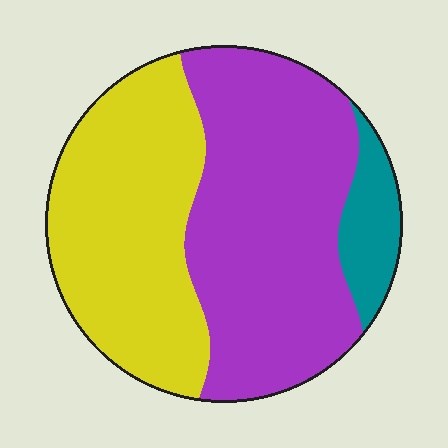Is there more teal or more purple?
Purple.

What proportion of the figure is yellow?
Yellow takes up about two fifths (2/5) of the figure.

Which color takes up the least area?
Teal, at roughly 10%.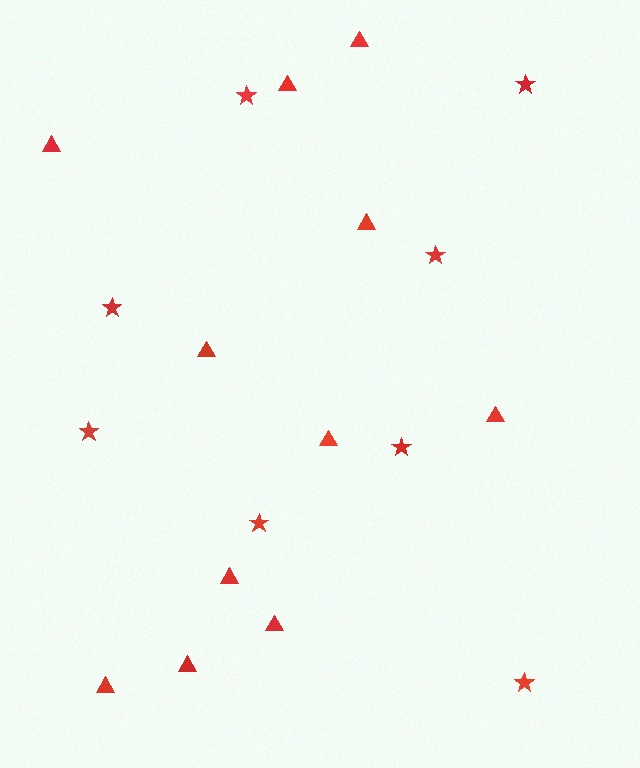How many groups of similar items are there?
There are 2 groups: one group of triangles (11) and one group of stars (8).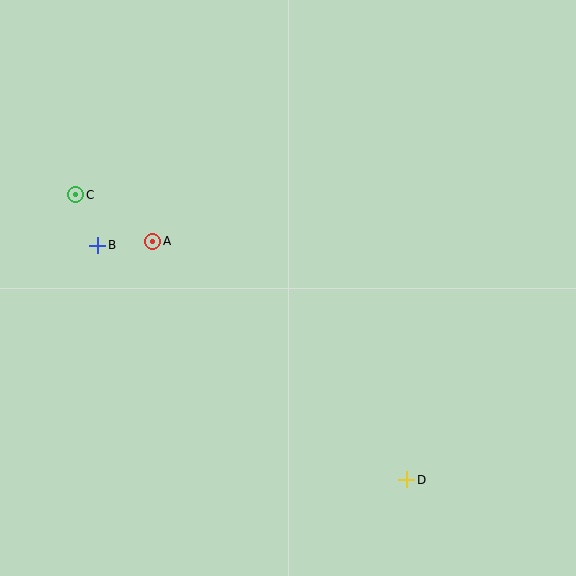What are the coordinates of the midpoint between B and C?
The midpoint between B and C is at (87, 220).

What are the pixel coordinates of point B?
Point B is at (98, 245).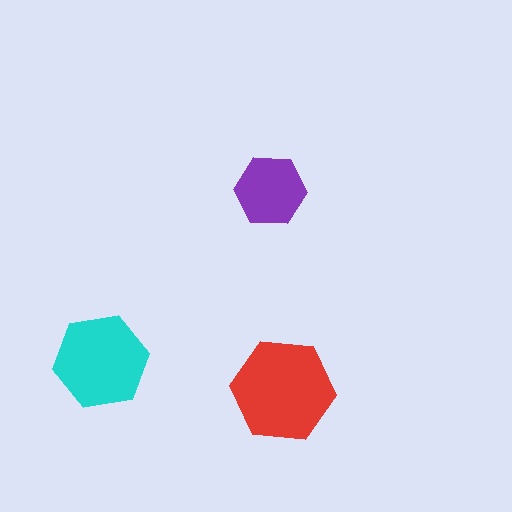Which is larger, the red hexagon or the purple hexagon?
The red one.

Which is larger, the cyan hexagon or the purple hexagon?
The cyan one.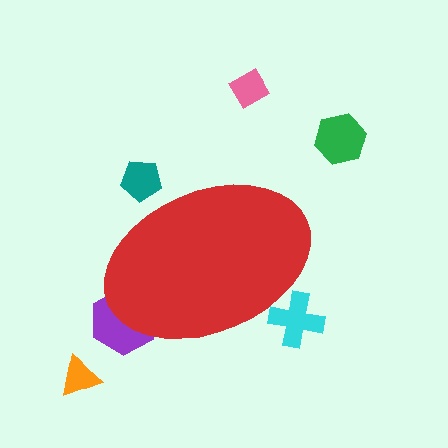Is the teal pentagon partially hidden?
Yes, the teal pentagon is partially hidden behind the red ellipse.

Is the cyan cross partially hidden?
Yes, the cyan cross is partially hidden behind the red ellipse.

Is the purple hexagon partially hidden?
Yes, the purple hexagon is partially hidden behind the red ellipse.